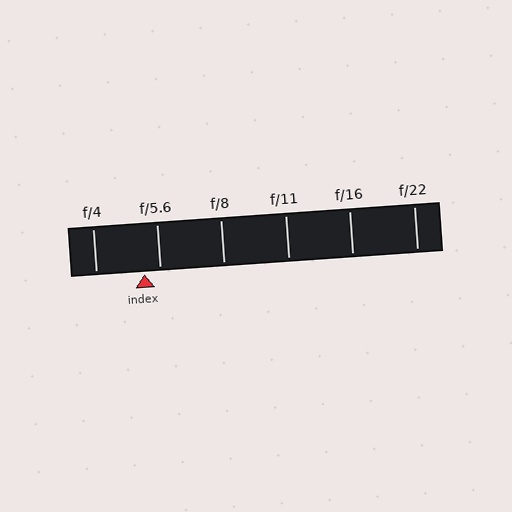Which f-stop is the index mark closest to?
The index mark is closest to f/5.6.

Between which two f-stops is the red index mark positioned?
The index mark is between f/4 and f/5.6.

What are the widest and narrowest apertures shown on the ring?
The widest aperture shown is f/4 and the narrowest is f/22.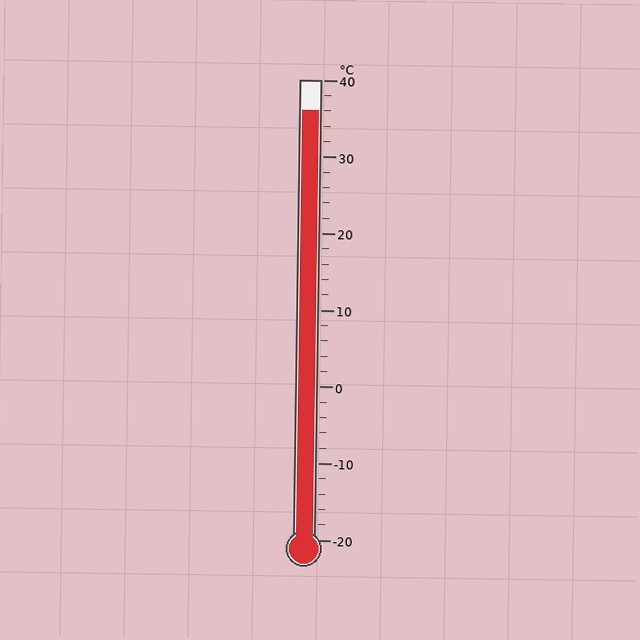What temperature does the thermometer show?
The thermometer shows approximately 36°C.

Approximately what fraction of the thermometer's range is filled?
The thermometer is filled to approximately 95% of its range.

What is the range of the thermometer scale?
The thermometer scale ranges from -20°C to 40°C.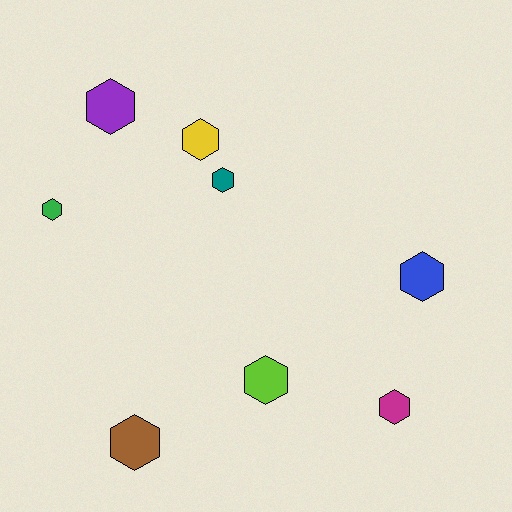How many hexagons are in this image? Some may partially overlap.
There are 8 hexagons.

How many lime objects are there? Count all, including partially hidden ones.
There is 1 lime object.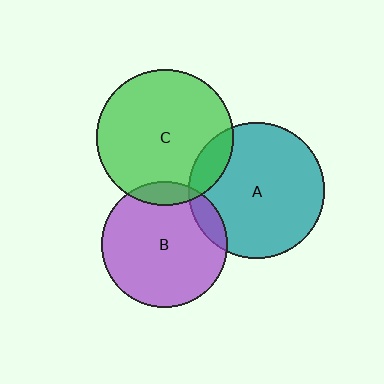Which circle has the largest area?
Circle C (green).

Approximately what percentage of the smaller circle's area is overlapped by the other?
Approximately 10%.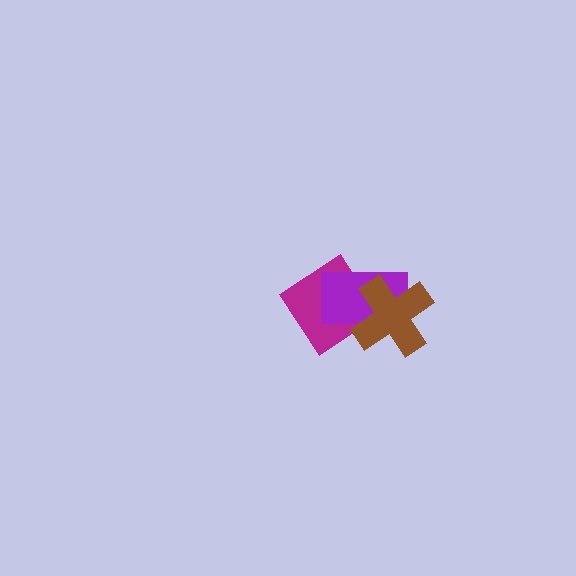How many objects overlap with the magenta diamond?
2 objects overlap with the magenta diamond.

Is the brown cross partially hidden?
No, no other shape covers it.